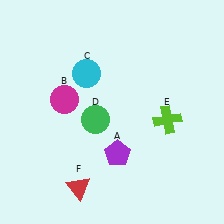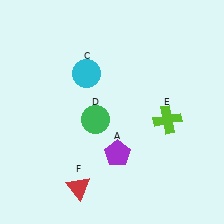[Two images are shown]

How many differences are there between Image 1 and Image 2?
There is 1 difference between the two images.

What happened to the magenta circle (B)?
The magenta circle (B) was removed in Image 2. It was in the top-left area of Image 1.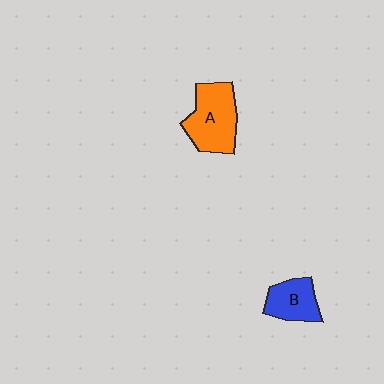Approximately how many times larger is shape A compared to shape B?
Approximately 1.6 times.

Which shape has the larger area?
Shape A (orange).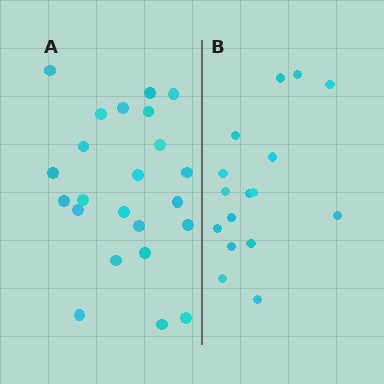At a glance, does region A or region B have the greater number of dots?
Region A (the left region) has more dots.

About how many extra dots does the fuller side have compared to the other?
Region A has roughly 8 or so more dots than region B.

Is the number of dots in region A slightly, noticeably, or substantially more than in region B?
Region A has noticeably more, but not dramatically so. The ratio is roughly 1.4 to 1.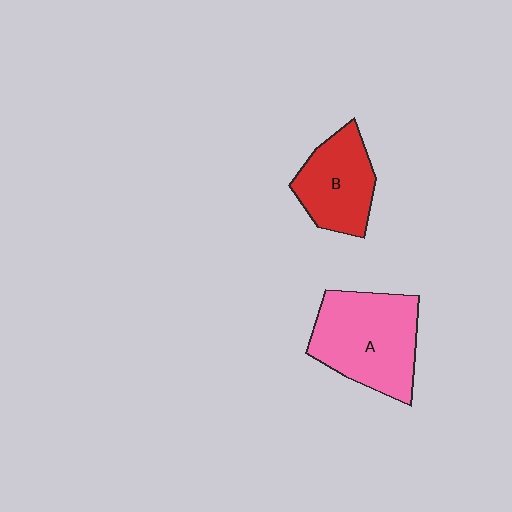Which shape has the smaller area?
Shape B (red).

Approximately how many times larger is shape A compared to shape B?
Approximately 1.4 times.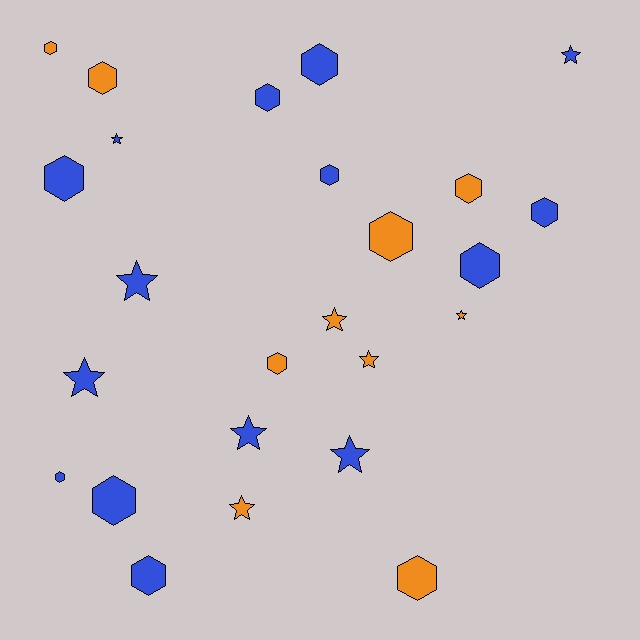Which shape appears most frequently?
Hexagon, with 15 objects.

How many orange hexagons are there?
There are 6 orange hexagons.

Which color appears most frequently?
Blue, with 15 objects.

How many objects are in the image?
There are 25 objects.